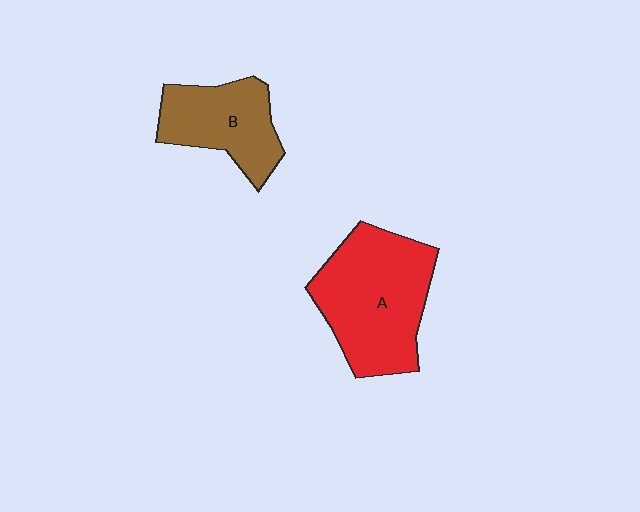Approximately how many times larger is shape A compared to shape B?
Approximately 1.6 times.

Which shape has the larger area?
Shape A (red).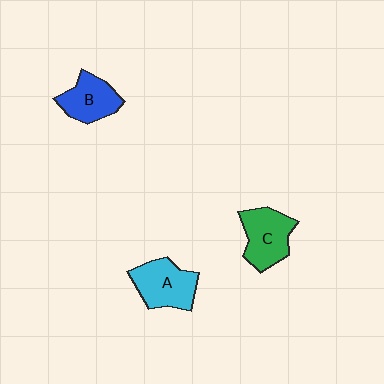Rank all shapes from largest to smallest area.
From largest to smallest: A (cyan), C (green), B (blue).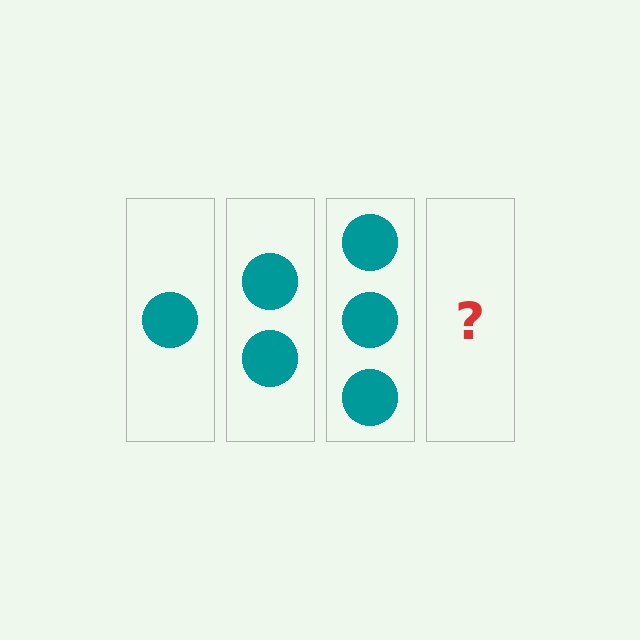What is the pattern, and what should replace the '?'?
The pattern is that each step adds one more circle. The '?' should be 4 circles.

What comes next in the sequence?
The next element should be 4 circles.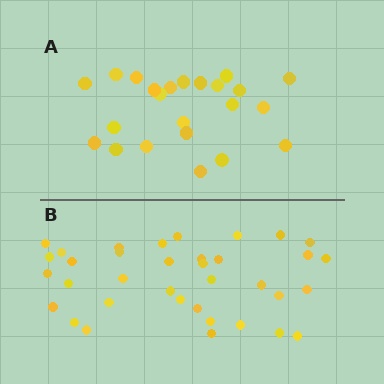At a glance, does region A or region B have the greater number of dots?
Region B (the bottom region) has more dots.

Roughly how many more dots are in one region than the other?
Region B has approximately 15 more dots than region A.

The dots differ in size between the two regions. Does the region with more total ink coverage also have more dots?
No. Region A has more total ink coverage because its dots are larger, but region B actually contains more individual dots. Total area can be misleading — the number of items is what matters here.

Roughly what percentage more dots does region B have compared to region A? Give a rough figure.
About 55% more.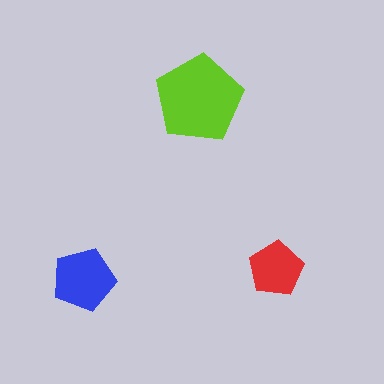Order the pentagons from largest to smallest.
the lime one, the blue one, the red one.